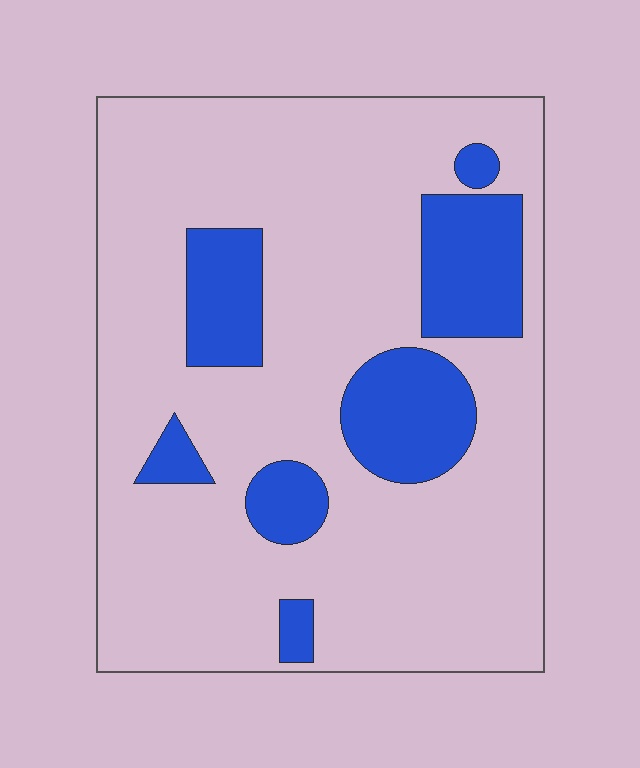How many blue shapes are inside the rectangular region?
7.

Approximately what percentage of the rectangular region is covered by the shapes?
Approximately 20%.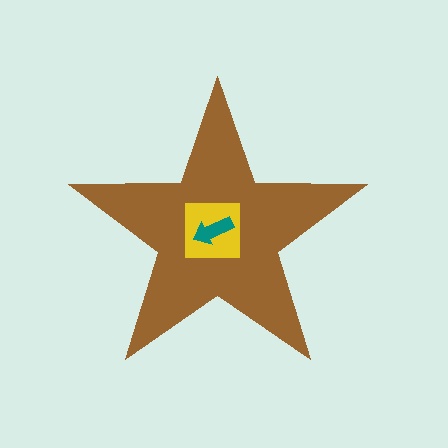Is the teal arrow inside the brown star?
Yes.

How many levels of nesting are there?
3.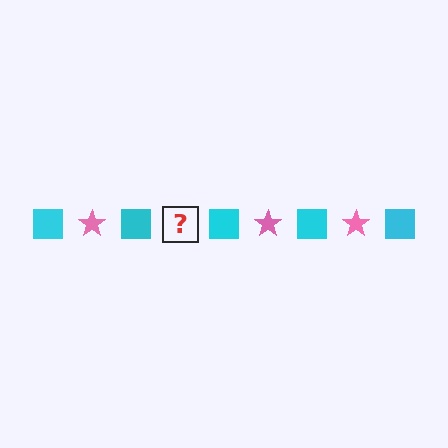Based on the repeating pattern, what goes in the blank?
The blank should be a pink star.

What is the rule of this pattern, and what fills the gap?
The rule is that the pattern alternates between cyan square and pink star. The gap should be filled with a pink star.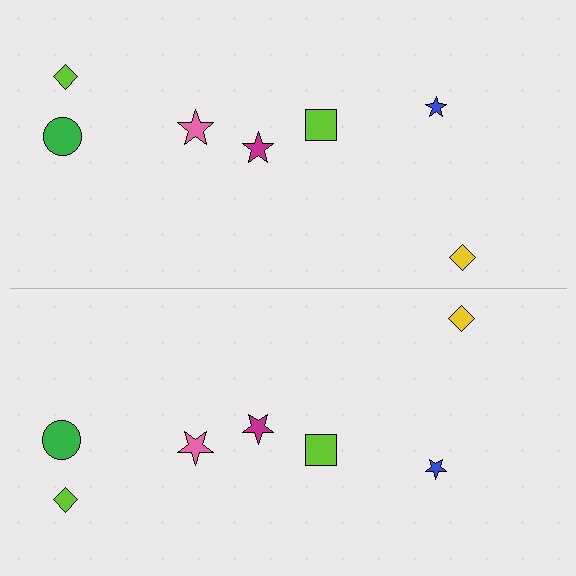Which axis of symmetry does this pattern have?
The pattern has a horizontal axis of symmetry running through the center of the image.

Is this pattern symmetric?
Yes, this pattern has bilateral (reflection) symmetry.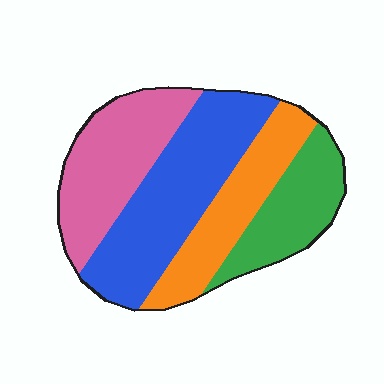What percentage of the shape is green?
Green takes up about one fifth (1/5) of the shape.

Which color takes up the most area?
Blue, at roughly 35%.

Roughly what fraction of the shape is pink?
Pink takes up between a quarter and a half of the shape.